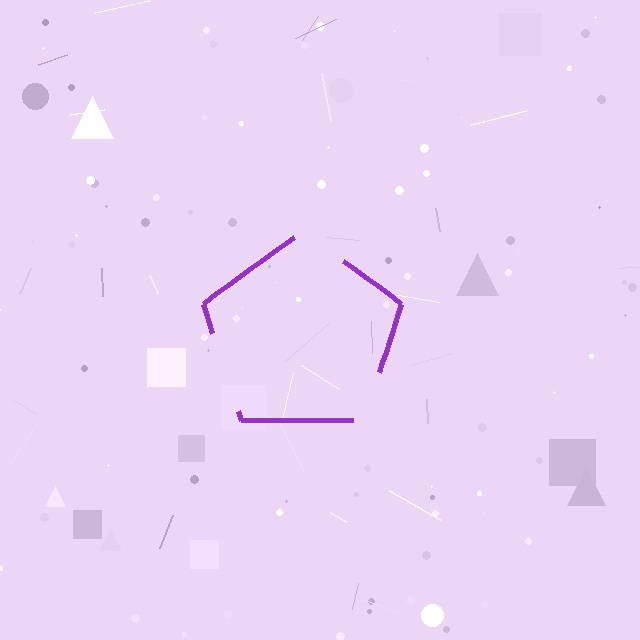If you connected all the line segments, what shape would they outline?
They would outline a pentagon.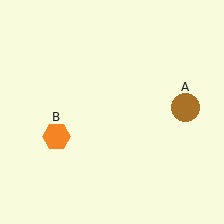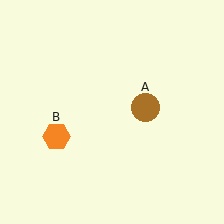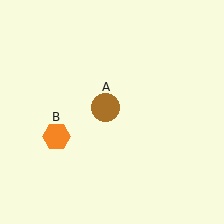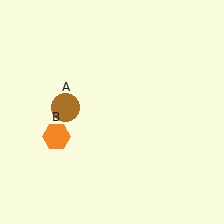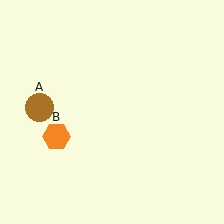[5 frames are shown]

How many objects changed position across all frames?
1 object changed position: brown circle (object A).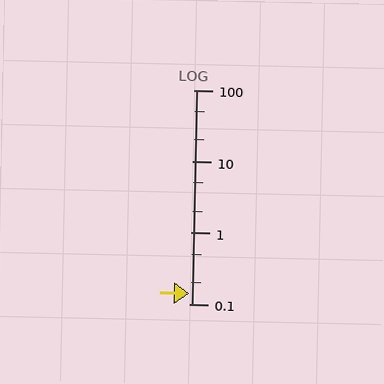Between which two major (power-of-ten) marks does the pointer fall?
The pointer is between 0.1 and 1.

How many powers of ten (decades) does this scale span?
The scale spans 3 decades, from 0.1 to 100.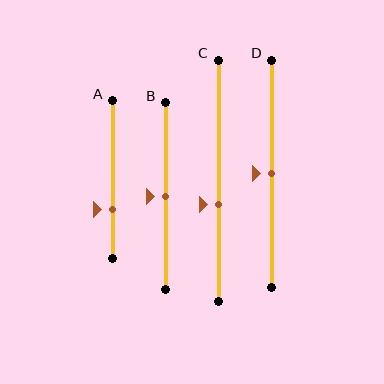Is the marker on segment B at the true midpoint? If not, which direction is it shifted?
Yes, the marker on segment B is at the true midpoint.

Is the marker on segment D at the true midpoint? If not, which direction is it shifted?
Yes, the marker on segment D is at the true midpoint.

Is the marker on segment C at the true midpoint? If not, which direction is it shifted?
No, the marker on segment C is shifted downward by about 10% of the segment length.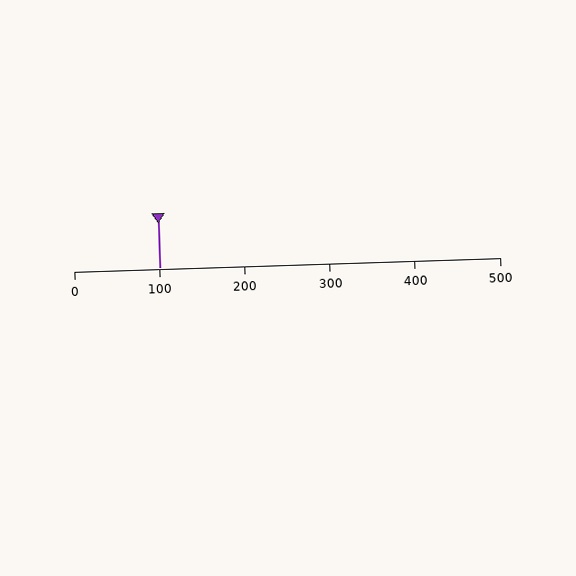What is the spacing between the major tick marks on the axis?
The major ticks are spaced 100 apart.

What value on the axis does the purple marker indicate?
The marker indicates approximately 100.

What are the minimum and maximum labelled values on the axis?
The axis runs from 0 to 500.